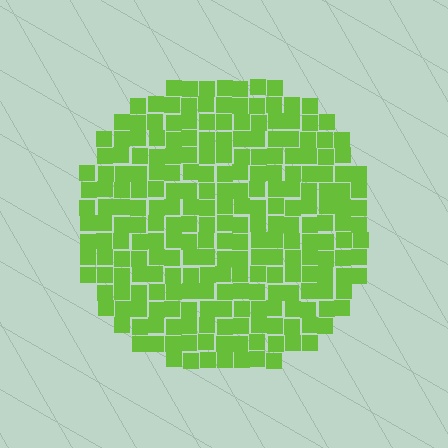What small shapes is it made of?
It is made of small squares.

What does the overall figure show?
The overall figure shows a circle.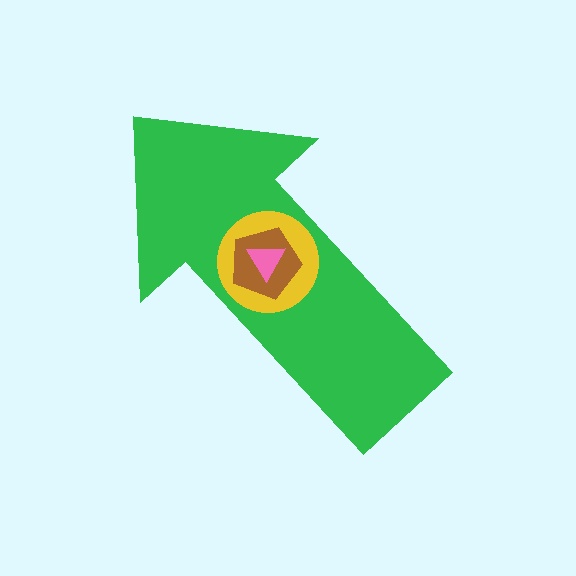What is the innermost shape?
The pink triangle.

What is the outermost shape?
The green arrow.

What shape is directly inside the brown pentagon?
The pink triangle.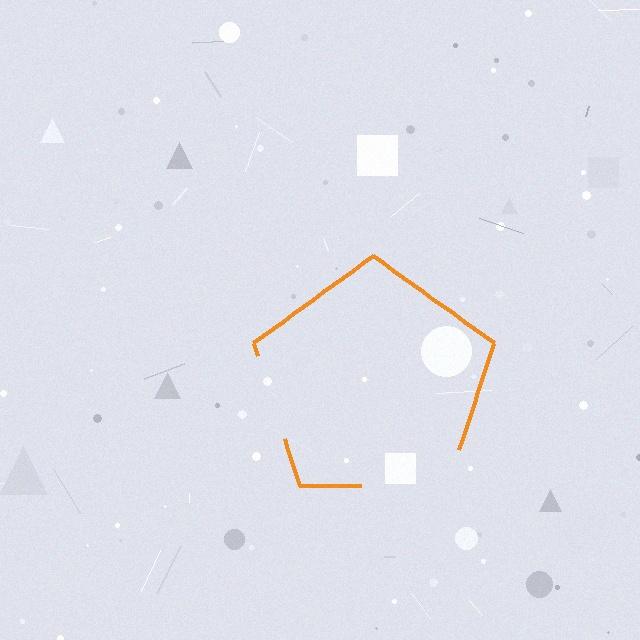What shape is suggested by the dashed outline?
The dashed outline suggests a pentagon.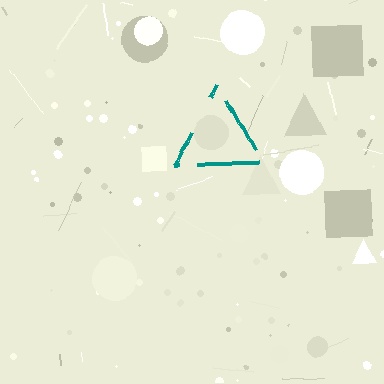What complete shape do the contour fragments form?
The contour fragments form a triangle.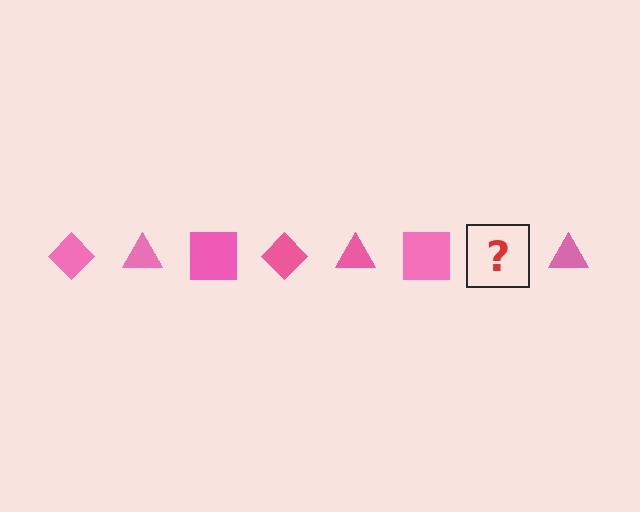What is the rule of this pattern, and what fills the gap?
The rule is that the pattern cycles through diamond, triangle, square shapes in pink. The gap should be filled with a pink diamond.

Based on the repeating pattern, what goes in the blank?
The blank should be a pink diamond.